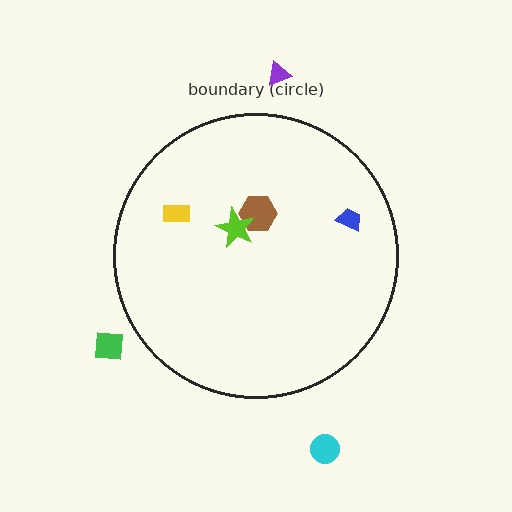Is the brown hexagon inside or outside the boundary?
Inside.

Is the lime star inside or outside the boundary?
Inside.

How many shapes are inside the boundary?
4 inside, 3 outside.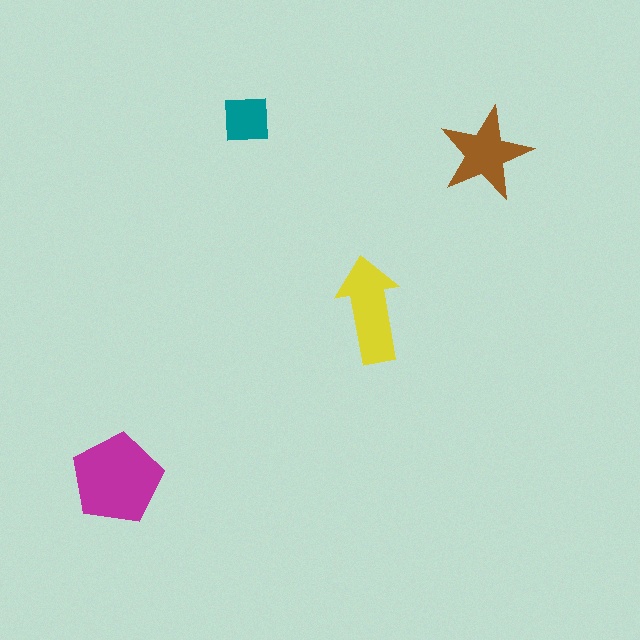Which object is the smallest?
The teal square.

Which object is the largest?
The magenta pentagon.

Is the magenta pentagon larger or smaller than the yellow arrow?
Larger.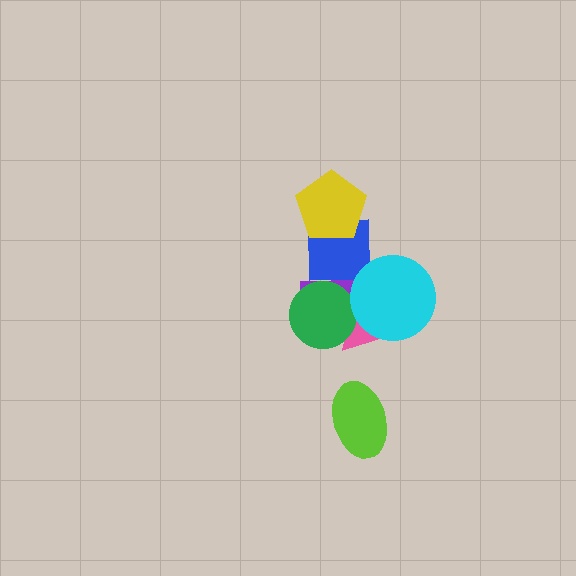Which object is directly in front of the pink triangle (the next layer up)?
The blue square is directly in front of the pink triangle.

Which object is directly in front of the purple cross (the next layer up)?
The pink triangle is directly in front of the purple cross.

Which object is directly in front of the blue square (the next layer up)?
The yellow pentagon is directly in front of the blue square.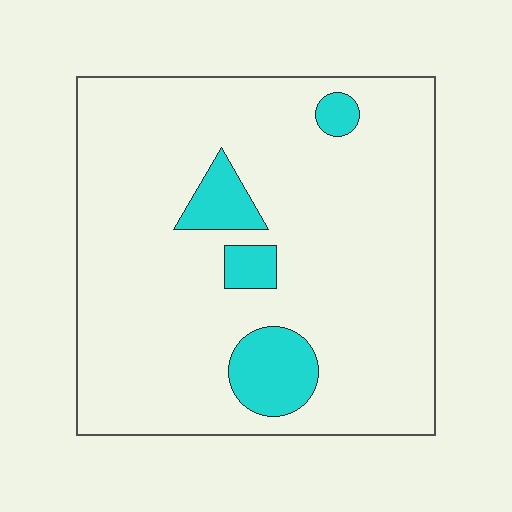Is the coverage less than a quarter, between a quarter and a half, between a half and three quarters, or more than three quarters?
Less than a quarter.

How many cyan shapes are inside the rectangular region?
4.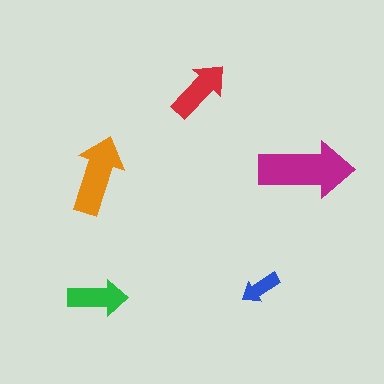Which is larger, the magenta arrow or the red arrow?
The magenta one.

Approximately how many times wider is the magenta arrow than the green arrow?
About 1.5 times wider.